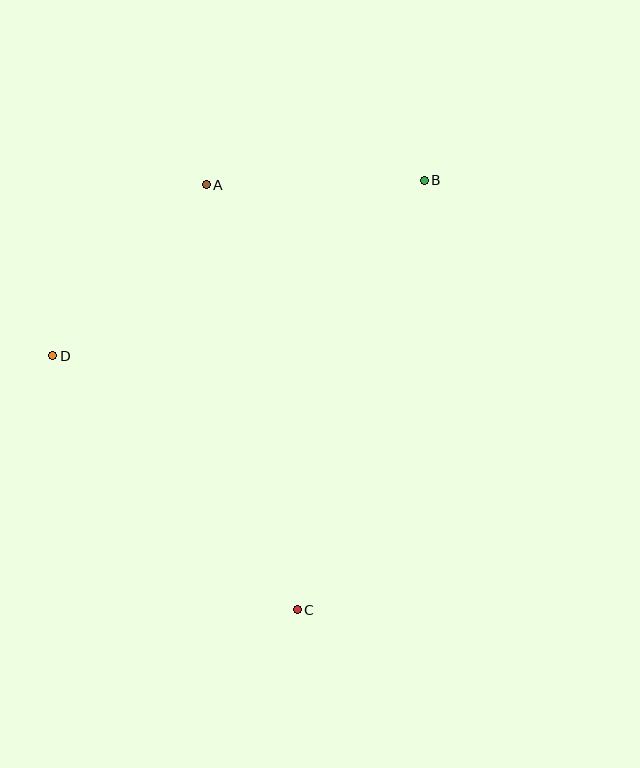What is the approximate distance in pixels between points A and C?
The distance between A and C is approximately 434 pixels.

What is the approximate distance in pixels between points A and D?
The distance between A and D is approximately 229 pixels.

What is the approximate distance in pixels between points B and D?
The distance between B and D is approximately 411 pixels.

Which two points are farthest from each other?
Points B and C are farthest from each other.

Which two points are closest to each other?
Points A and B are closest to each other.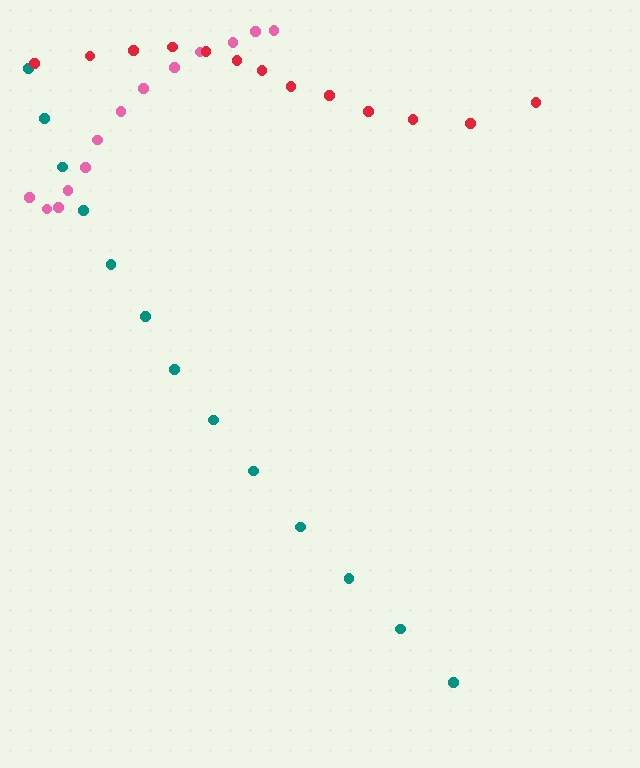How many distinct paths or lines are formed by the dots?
There are 3 distinct paths.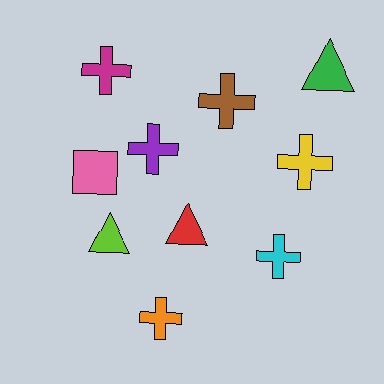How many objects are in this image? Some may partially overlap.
There are 10 objects.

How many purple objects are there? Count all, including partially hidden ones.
There is 1 purple object.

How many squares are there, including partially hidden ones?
There is 1 square.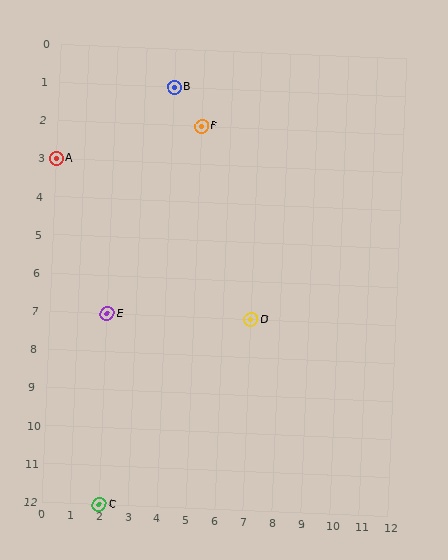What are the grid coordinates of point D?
Point D is at grid coordinates (7, 7).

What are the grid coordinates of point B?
Point B is at grid coordinates (4, 1).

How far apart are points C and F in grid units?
Points C and F are 3 columns and 10 rows apart (about 10.4 grid units diagonally).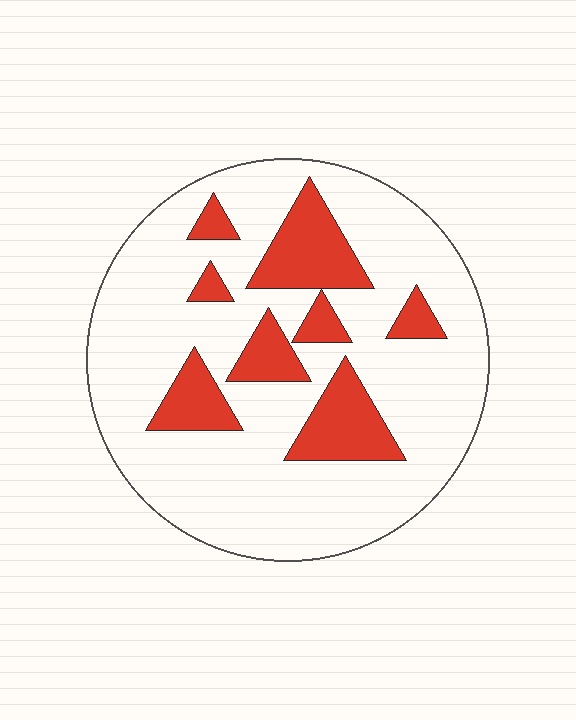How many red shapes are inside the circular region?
8.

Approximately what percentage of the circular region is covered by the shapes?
Approximately 20%.